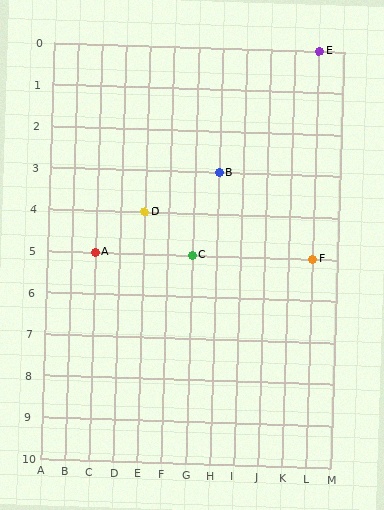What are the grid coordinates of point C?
Point C is at grid coordinates (G, 5).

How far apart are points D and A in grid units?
Points D and A are 2 columns and 1 row apart (about 2.2 grid units diagonally).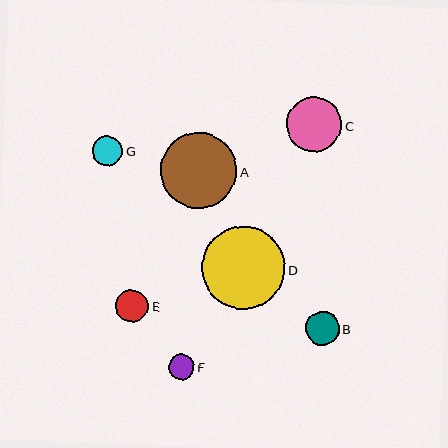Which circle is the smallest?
Circle F is the smallest with a size of approximately 25 pixels.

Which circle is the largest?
Circle D is the largest with a size of approximately 84 pixels.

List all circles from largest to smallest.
From largest to smallest: D, A, C, B, E, G, F.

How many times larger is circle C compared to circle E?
Circle C is approximately 1.7 times the size of circle E.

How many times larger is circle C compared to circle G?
Circle C is approximately 1.8 times the size of circle G.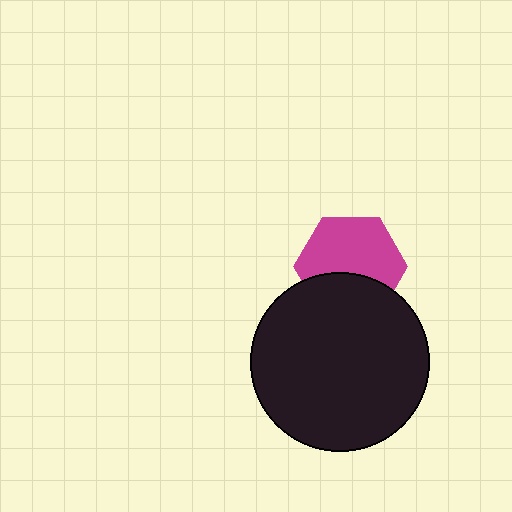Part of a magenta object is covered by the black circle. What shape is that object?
It is a hexagon.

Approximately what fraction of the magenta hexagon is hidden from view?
Roughly 36% of the magenta hexagon is hidden behind the black circle.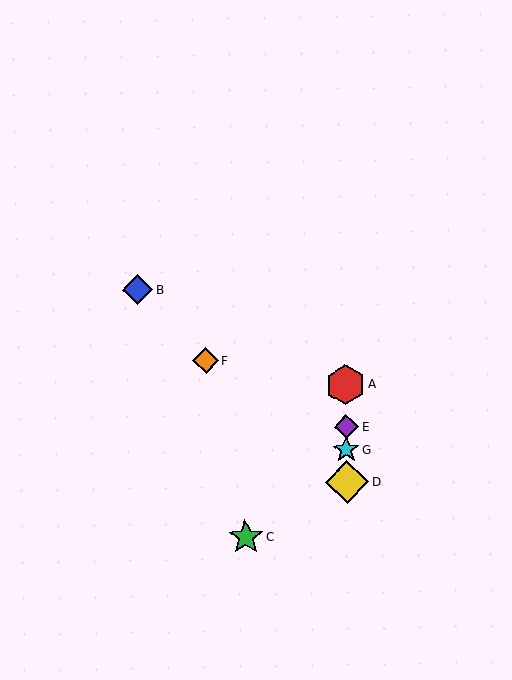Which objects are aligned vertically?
Objects A, D, E, G are aligned vertically.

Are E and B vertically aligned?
No, E is at x≈346 and B is at x≈138.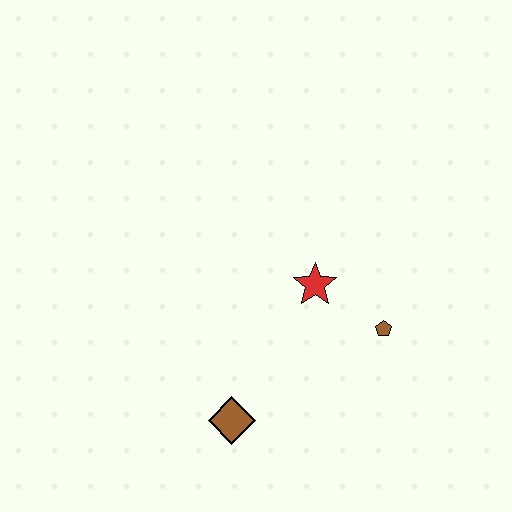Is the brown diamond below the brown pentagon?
Yes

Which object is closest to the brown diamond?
The red star is closest to the brown diamond.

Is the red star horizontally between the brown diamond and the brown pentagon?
Yes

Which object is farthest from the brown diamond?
The brown pentagon is farthest from the brown diamond.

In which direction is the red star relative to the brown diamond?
The red star is above the brown diamond.